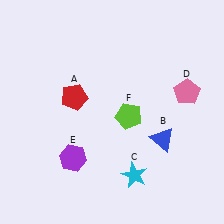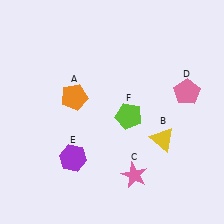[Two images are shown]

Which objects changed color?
A changed from red to orange. B changed from blue to yellow. C changed from cyan to pink.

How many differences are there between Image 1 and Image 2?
There are 3 differences between the two images.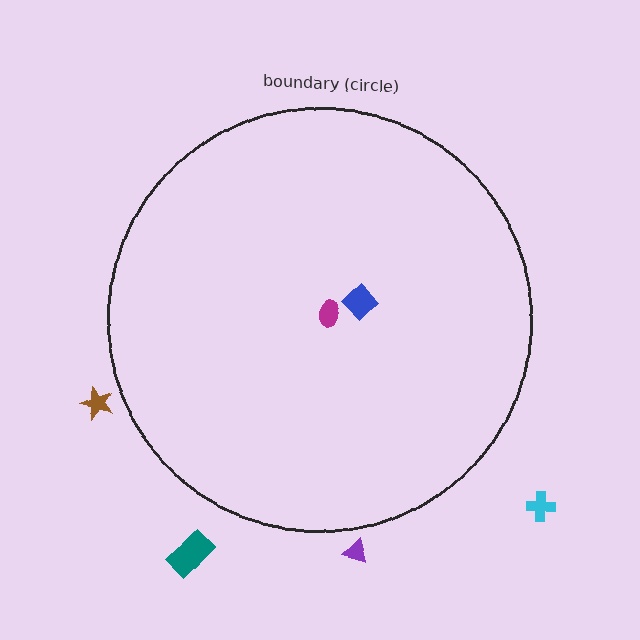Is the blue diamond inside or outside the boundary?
Inside.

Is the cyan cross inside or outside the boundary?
Outside.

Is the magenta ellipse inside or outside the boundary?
Inside.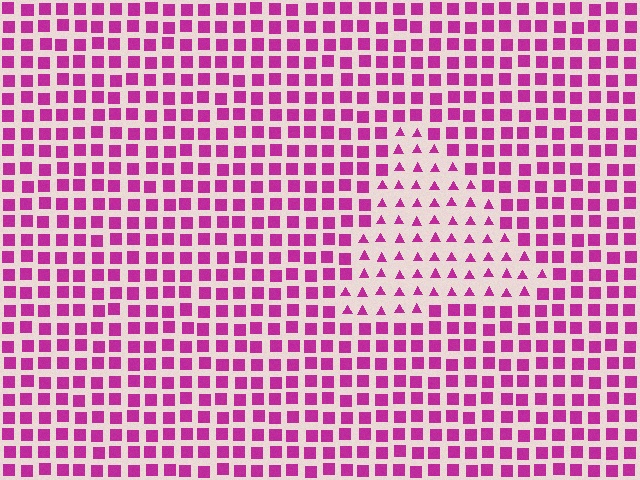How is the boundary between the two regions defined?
The boundary is defined by a change in element shape: triangles inside vs. squares outside. All elements share the same color and spacing.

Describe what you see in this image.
The image is filled with small magenta elements arranged in a uniform grid. A triangle-shaped region contains triangles, while the surrounding area contains squares. The boundary is defined purely by the change in element shape.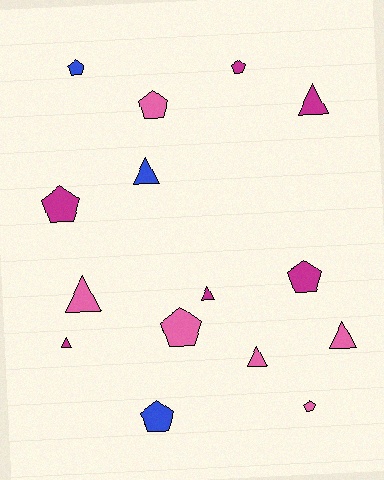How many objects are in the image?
There are 15 objects.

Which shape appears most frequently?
Pentagon, with 8 objects.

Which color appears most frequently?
Pink, with 6 objects.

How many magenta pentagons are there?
There are 3 magenta pentagons.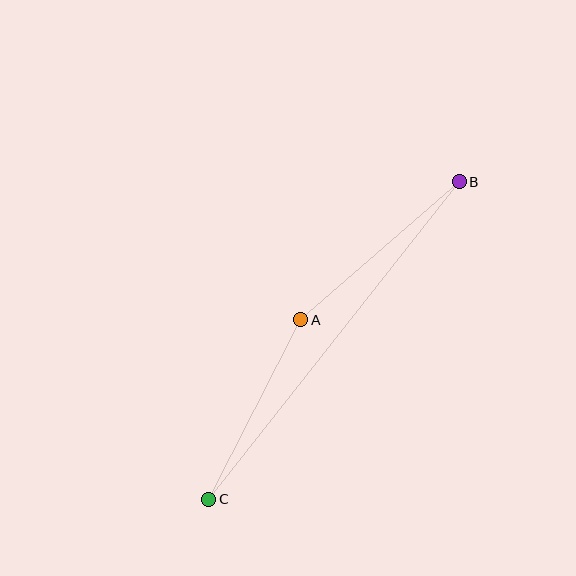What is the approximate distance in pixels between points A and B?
The distance between A and B is approximately 210 pixels.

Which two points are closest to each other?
Points A and C are closest to each other.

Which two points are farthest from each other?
Points B and C are farthest from each other.